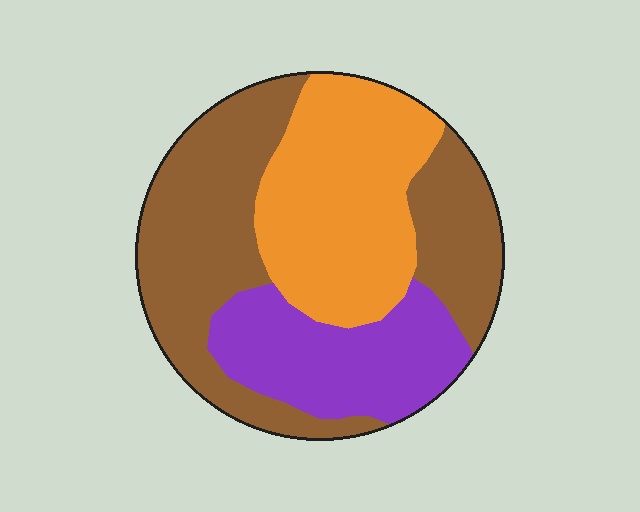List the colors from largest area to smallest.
From largest to smallest: brown, orange, purple.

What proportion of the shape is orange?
Orange covers around 30% of the shape.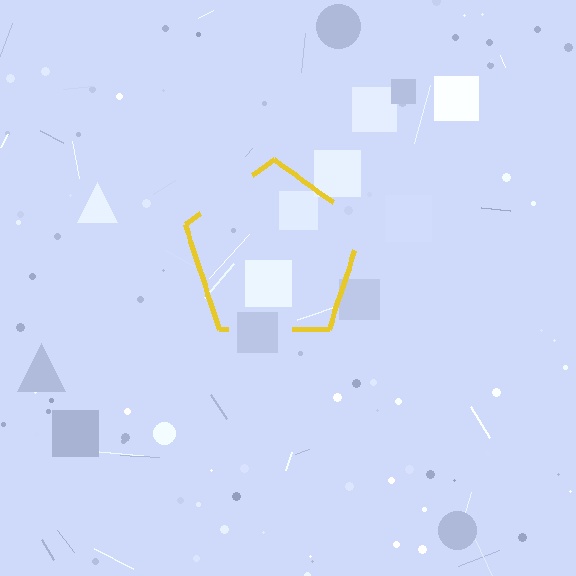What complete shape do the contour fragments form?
The contour fragments form a pentagon.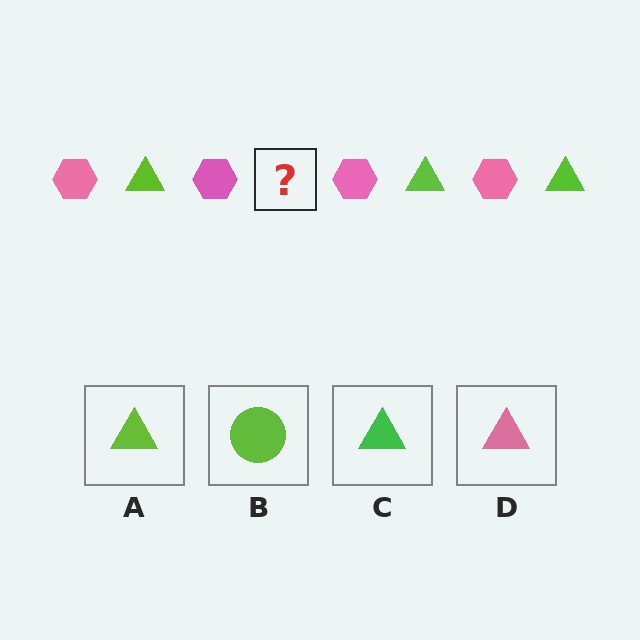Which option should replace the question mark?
Option A.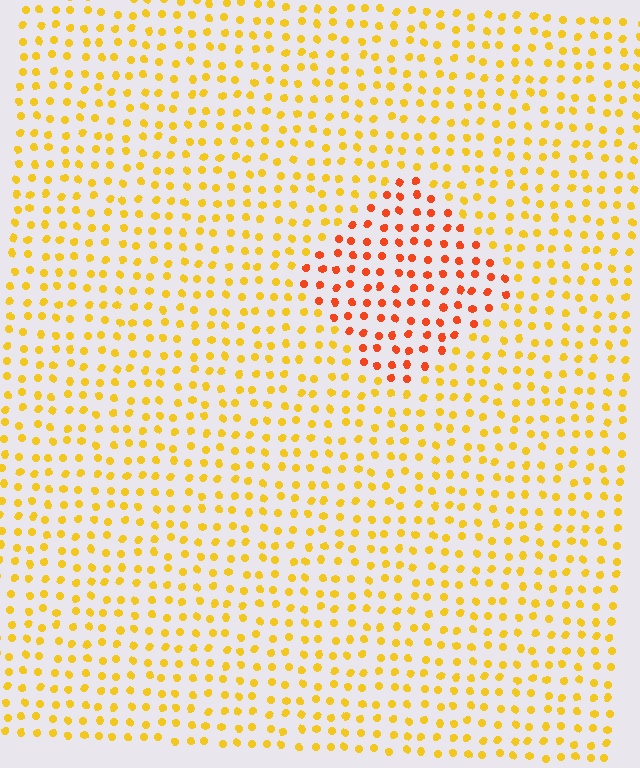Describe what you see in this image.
The image is filled with small yellow elements in a uniform arrangement. A diamond-shaped region is visible where the elements are tinted to a slightly different hue, forming a subtle color boundary.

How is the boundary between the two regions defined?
The boundary is defined purely by a slight shift in hue (about 37 degrees). Spacing, size, and orientation are identical on both sides.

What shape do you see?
I see a diamond.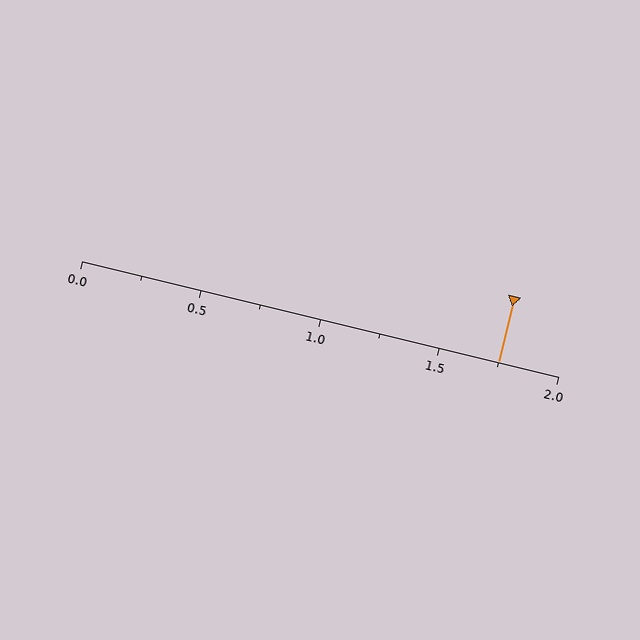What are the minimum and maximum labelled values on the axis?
The axis runs from 0.0 to 2.0.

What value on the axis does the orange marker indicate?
The marker indicates approximately 1.75.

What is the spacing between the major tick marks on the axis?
The major ticks are spaced 0.5 apart.